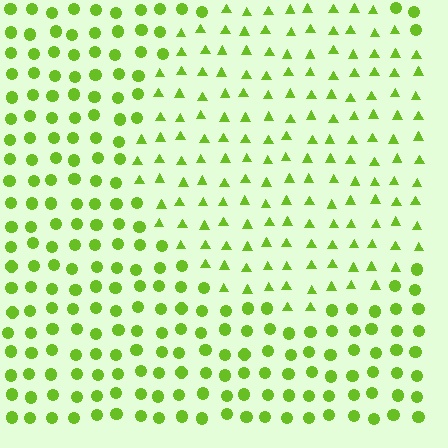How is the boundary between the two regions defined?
The boundary is defined by a change in element shape: triangles inside vs. circles outside. All elements share the same color and spacing.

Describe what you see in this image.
The image is filled with small lime elements arranged in a uniform grid. A circle-shaped region contains triangles, while the surrounding area contains circles. The boundary is defined purely by the change in element shape.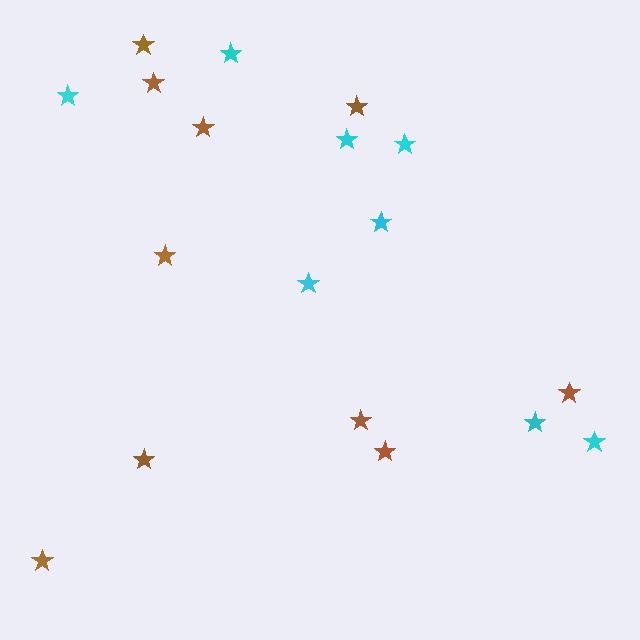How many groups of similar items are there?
There are 2 groups: one group of brown stars (10) and one group of cyan stars (8).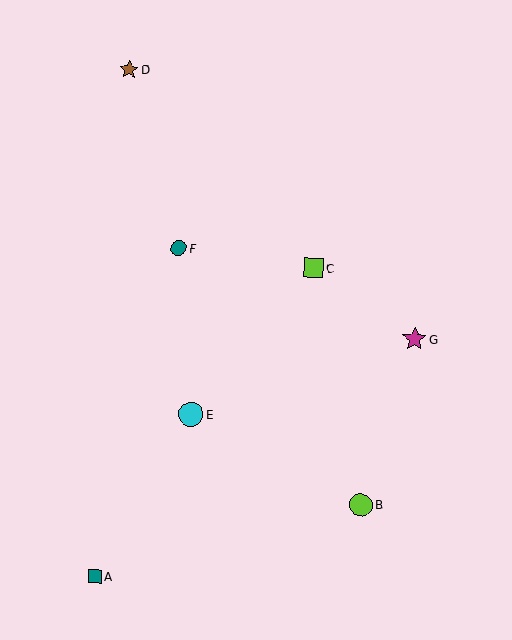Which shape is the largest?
The cyan circle (labeled E) is the largest.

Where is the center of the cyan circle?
The center of the cyan circle is at (191, 414).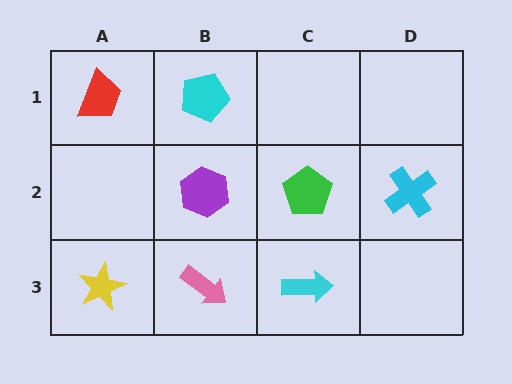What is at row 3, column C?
A cyan arrow.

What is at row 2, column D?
A cyan cross.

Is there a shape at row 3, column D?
No, that cell is empty.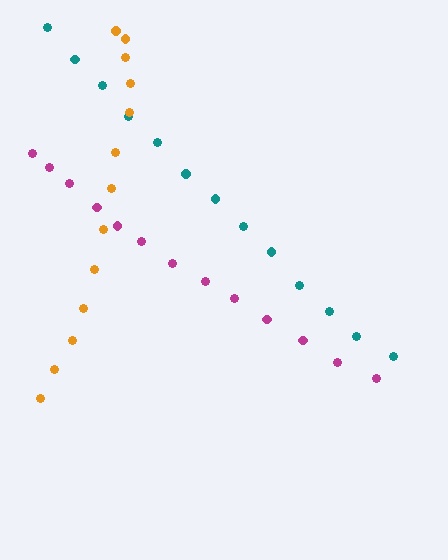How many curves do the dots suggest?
There are 3 distinct paths.